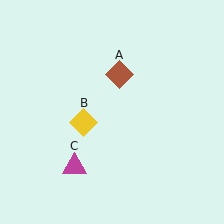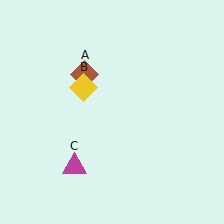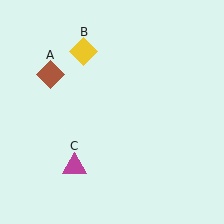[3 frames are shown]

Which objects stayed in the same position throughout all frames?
Magenta triangle (object C) remained stationary.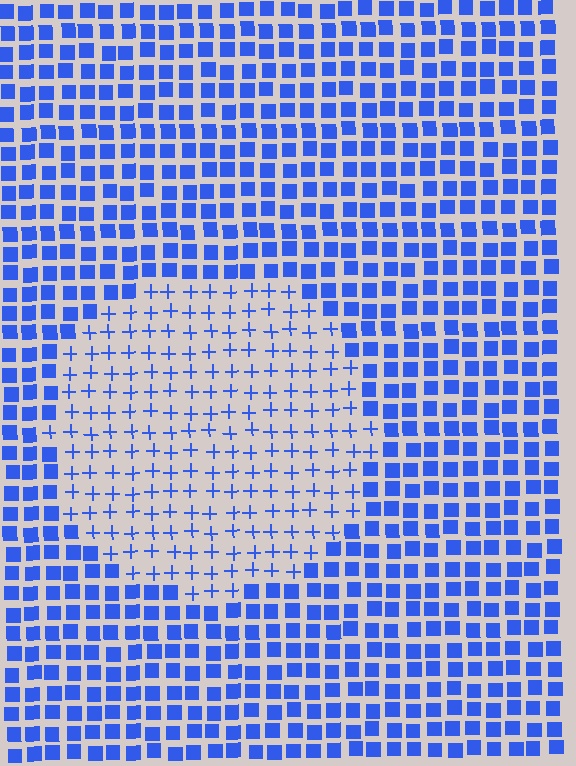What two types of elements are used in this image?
The image uses plus signs inside the circle region and squares outside it.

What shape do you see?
I see a circle.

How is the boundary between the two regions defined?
The boundary is defined by a change in element shape: plus signs inside vs. squares outside. All elements share the same color and spacing.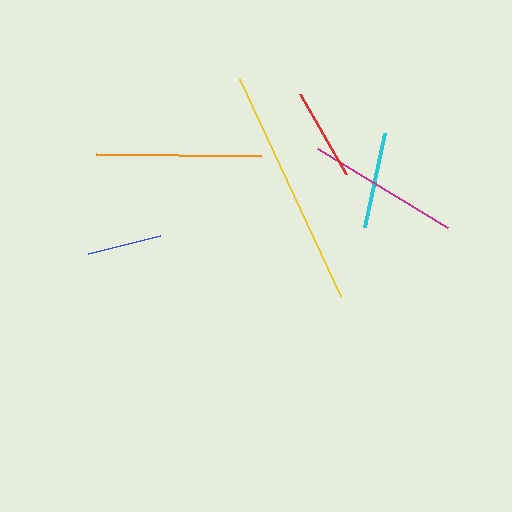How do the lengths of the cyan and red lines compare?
The cyan and red lines are approximately the same length.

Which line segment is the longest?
The yellow line is the longest at approximately 240 pixels.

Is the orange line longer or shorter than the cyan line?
The orange line is longer than the cyan line.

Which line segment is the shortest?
The blue line is the shortest at approximately 75 pixels.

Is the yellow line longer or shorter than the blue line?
The yellow line is longer than the blue line.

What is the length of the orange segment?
The orange segment is approximately 164 pixels long.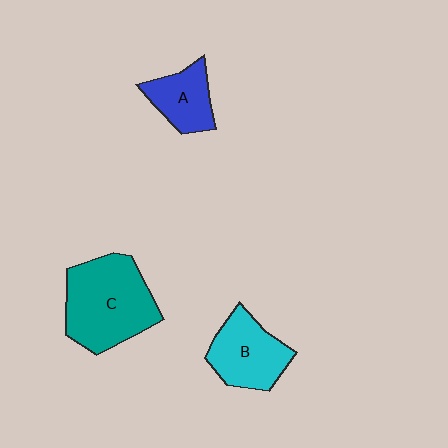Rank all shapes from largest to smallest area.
From largest to smallest: C (teal), B (cyan), A (blue).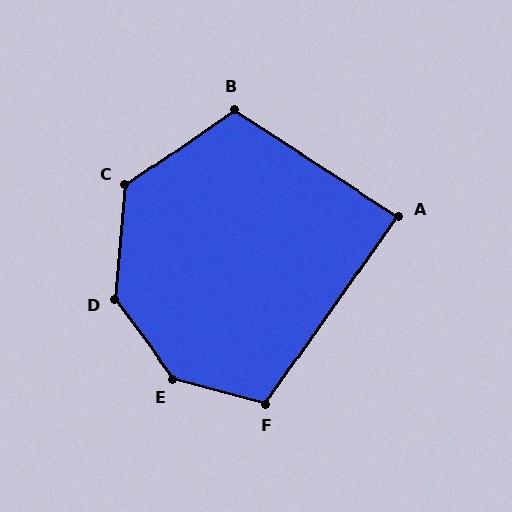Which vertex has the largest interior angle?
E, at approximately 142 degrees.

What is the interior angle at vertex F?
Approximately 110 degrees (obtuse).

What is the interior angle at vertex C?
Approximately 131 degrees (obtuse).